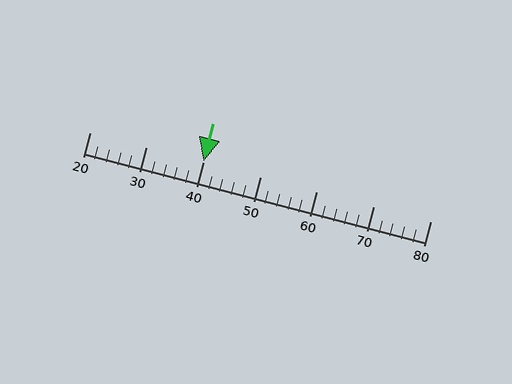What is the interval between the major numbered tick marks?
The major tick marks are spaced 10 units apart.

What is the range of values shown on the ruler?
The ruler shows values from 20 to 80.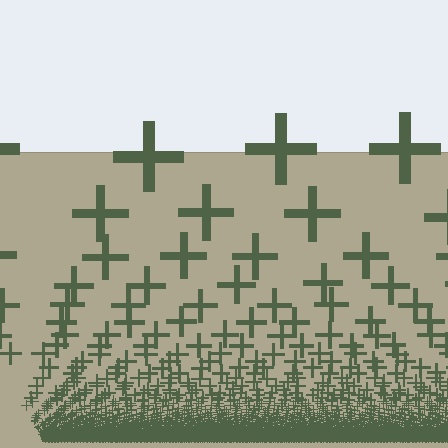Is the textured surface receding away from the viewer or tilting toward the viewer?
The surface appears to tilt toward the viewer. Texture elements get larger and sparser toward the top.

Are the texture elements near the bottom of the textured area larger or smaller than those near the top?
Smaller. The gradient is inverted — elements near the bottom are smaller and denser.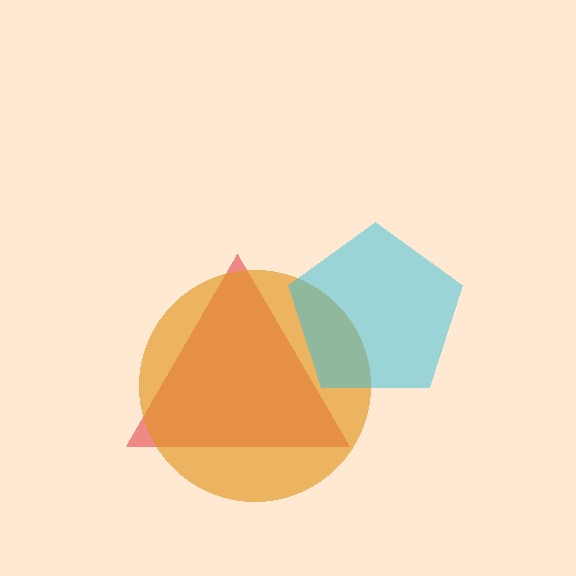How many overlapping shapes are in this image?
There are 3 overlapping shapes in the image.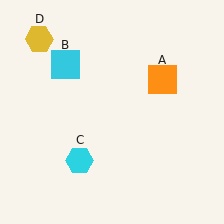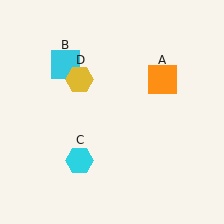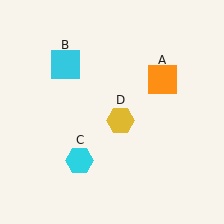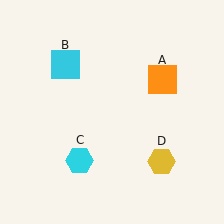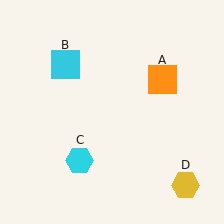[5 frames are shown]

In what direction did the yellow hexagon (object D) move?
The yellow hexagon (object D) moved down and to the right.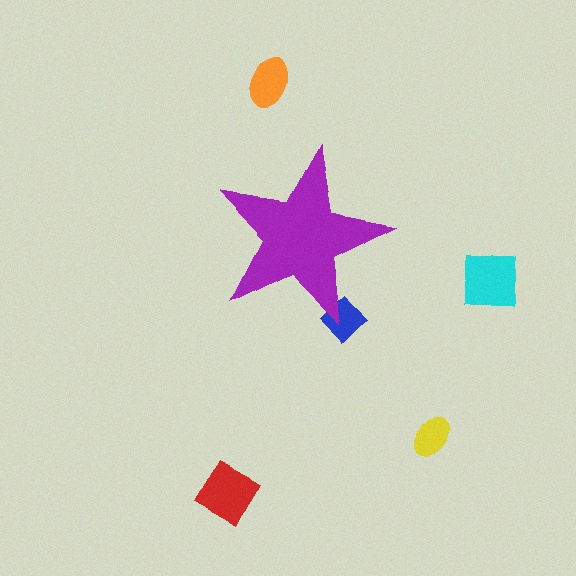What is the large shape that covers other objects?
A purple star.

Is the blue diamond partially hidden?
Yes, the blue diamond is partially hidden behind the purple star.